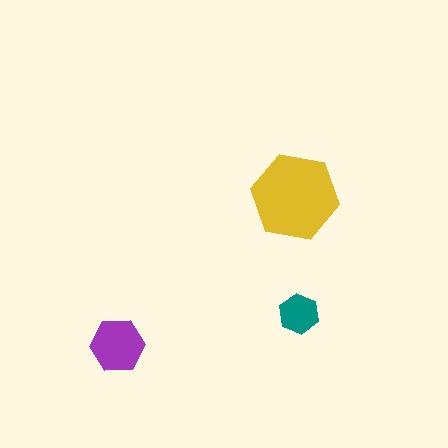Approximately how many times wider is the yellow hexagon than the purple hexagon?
About 1.5 times wider.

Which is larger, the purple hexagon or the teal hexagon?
The purple one.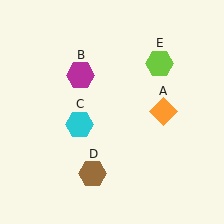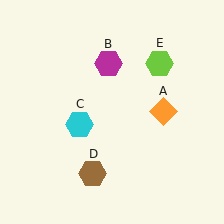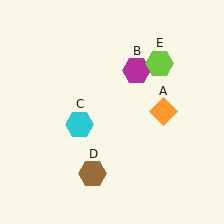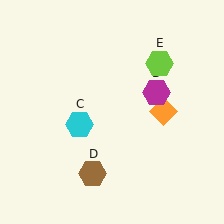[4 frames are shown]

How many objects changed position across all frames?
1 object changed position: magenta hexagon (object B).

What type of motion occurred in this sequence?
The magenta hexagon (object B) rotated clockwise around the center of the scene.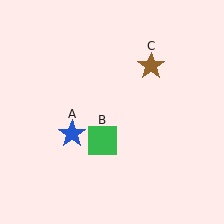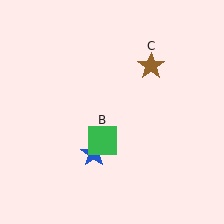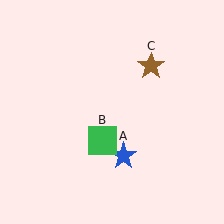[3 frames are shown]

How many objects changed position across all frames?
1 object changed position: blue star (object A).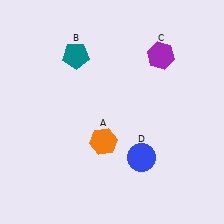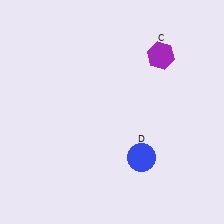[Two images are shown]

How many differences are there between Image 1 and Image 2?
There are 2 differences between the two images.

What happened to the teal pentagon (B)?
The teal pentagon (B) was removed in Image 2. It was in the top-left area of Image 1.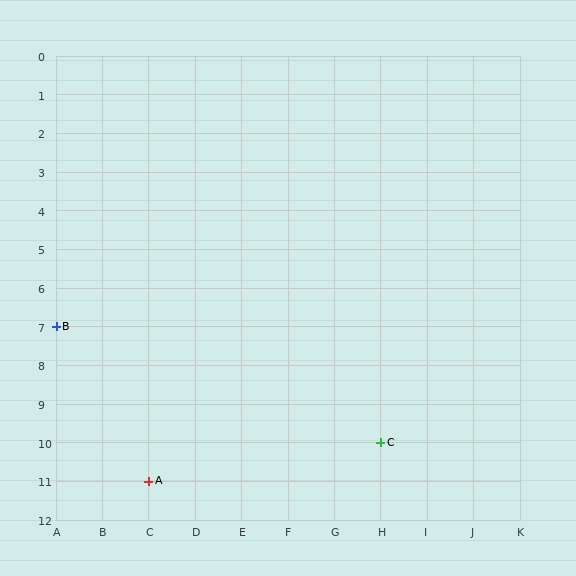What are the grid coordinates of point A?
Point A is at grid coordinates (C, 11).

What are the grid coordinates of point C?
Point C is at grid coordinates (H, 10).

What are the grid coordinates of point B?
Point B is at grid coordinates (A, 7).